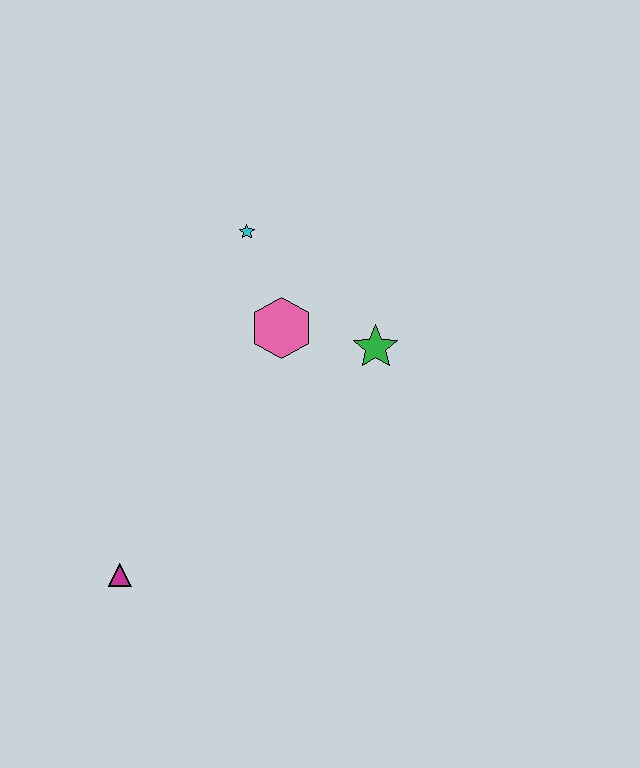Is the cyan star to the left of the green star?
Yes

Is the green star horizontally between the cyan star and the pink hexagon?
No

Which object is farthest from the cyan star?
The magenta triangle is farthest from the cyan star.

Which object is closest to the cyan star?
The pink hexagon is closest to the cyan star.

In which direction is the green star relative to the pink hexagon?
The green star is to the right of the pink hexagon.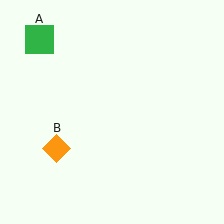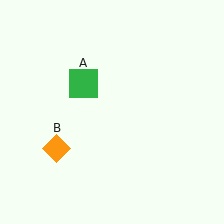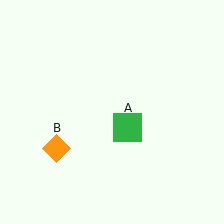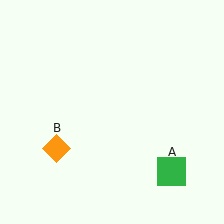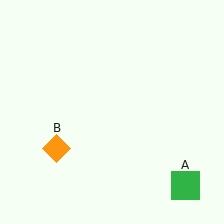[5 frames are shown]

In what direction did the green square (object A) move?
The green square (object A) moved down and to the right.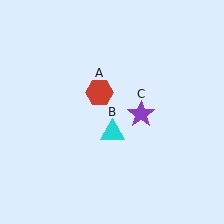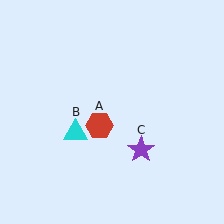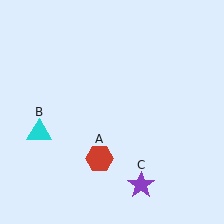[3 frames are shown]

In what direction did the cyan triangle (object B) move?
The cyan triangle (object B) moved left.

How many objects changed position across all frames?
3 objects changed position: red hexagon (object A), cyan triangle (object B), purple star (object C).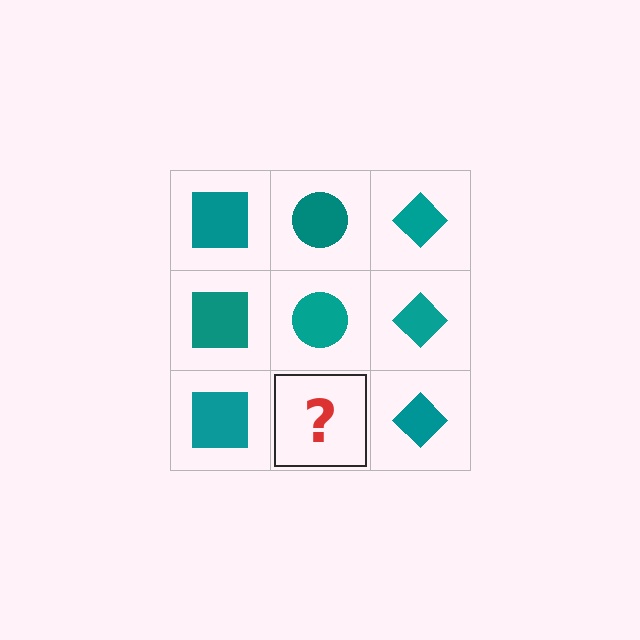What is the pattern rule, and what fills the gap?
The rule is that each column has a consistent shape. The gap should be filled with a teal circle.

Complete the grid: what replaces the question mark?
The question mark should be replaced with a teal circle.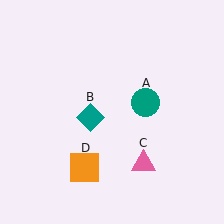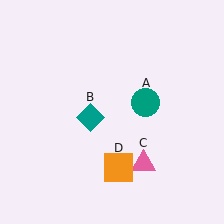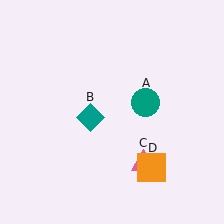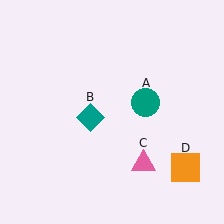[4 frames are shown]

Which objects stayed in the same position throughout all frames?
Teal circle (object A) and teal diamond (object B) and pink triangle (object C) remained stationary.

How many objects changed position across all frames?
1 object changed position: orange square (object D).